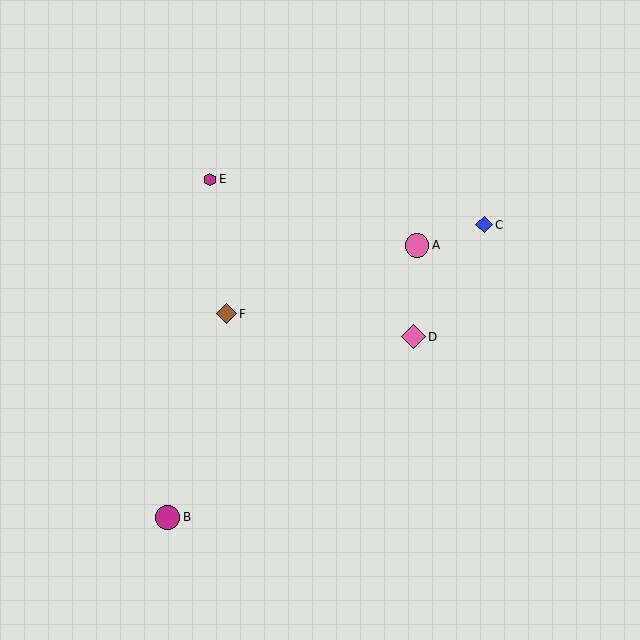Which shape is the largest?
The magenta circle (labeled B) is the largest.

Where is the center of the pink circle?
The center of the pink circle is at (417, 245).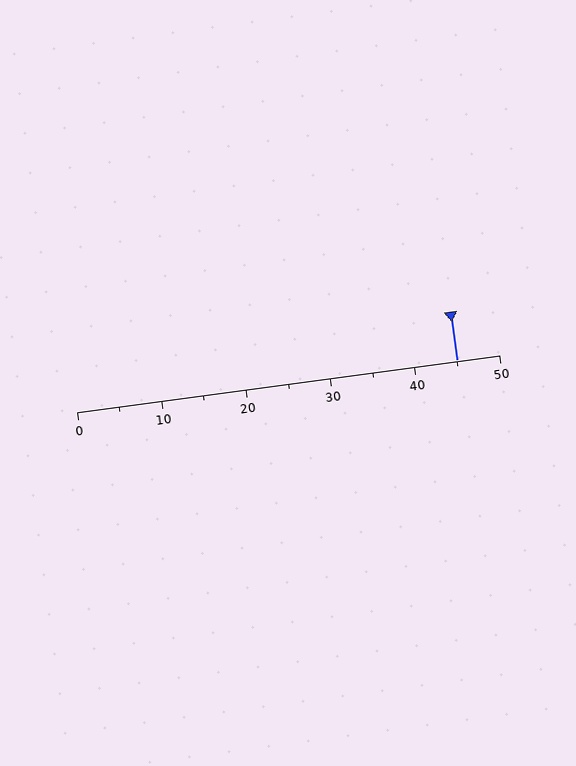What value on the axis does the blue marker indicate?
The marker indicates approximately 45.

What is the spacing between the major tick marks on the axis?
The major ticks are spaced 10 apart.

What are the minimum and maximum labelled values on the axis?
The axis runs from 0 to 50.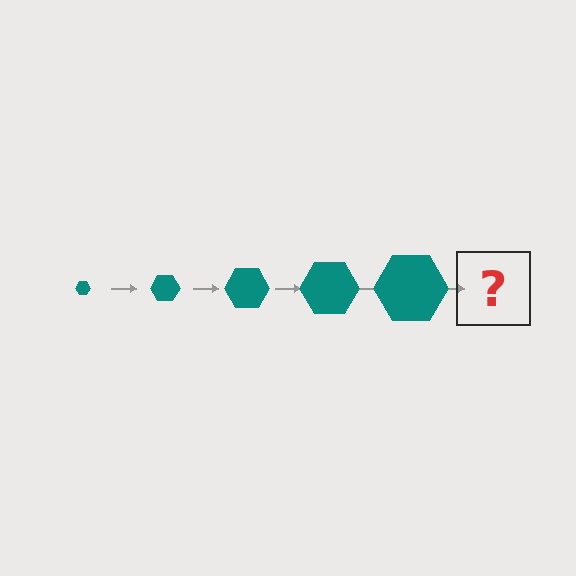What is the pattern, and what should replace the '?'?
The pattern is that the hexagon gets progressively larger each step. The '?' should be a teal hexagon, larger than the previous one.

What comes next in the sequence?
The next element should be a teal hexagon, larger than the previous one.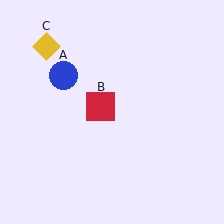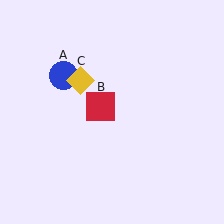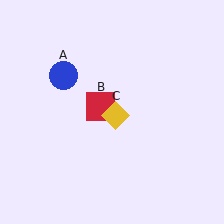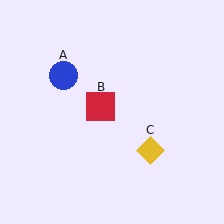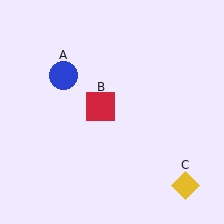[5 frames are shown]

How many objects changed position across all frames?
1 object changed position: yellow diamond (object C).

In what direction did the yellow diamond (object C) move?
The yellow diamond (object C) moved down and to the right.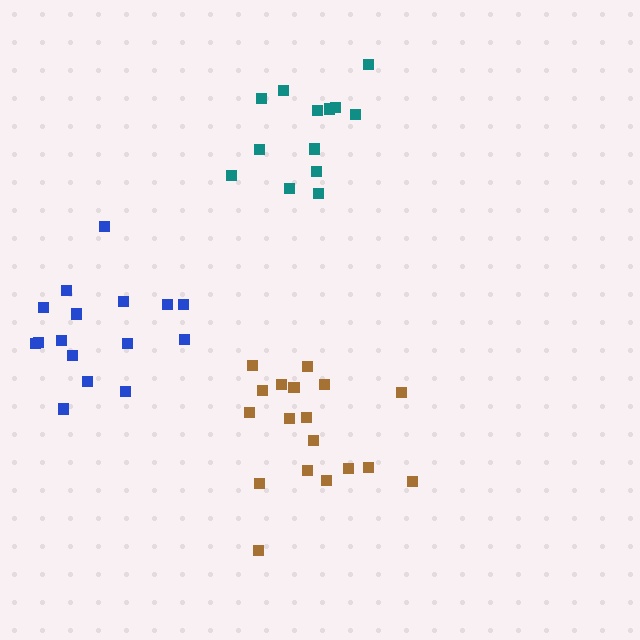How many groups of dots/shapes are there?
There are 3 groups.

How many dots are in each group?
Group 1: 13 dots, Group 2: 18 dots, Group 3: 16 dots (47 total).